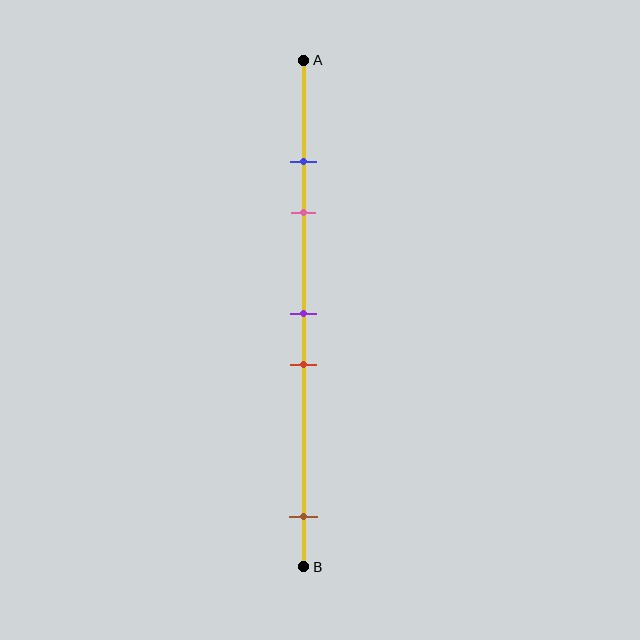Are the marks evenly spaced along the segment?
No, the marks are not evenly spaced.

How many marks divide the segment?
There are 5 marks dividing the segment.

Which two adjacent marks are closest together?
The blue and pink marks are the closest adjacent pair.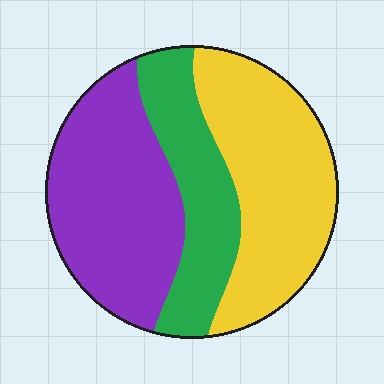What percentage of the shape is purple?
Purple covers about 40% of the shape.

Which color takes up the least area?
Green, at roughly 25%.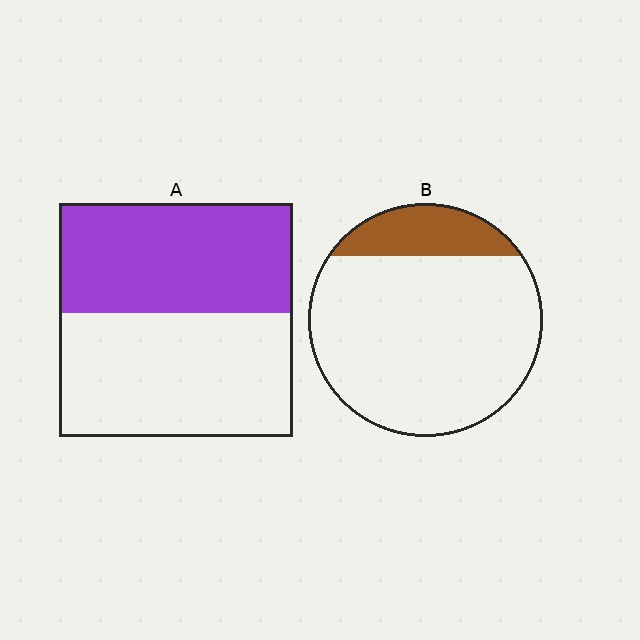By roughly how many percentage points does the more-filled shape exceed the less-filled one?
By roughly 30 percentage points (A over B).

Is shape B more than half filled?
No.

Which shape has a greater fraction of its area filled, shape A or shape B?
Shape A.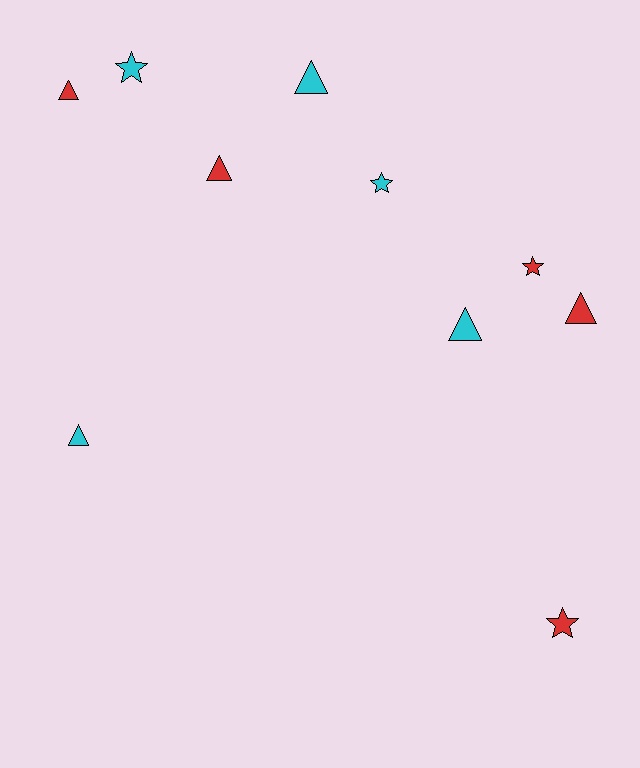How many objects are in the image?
There are 10 objects.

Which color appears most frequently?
Cyan, with 5 objects.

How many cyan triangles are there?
There are 3 cyan triangles.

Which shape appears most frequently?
Triangle, with 6 objects.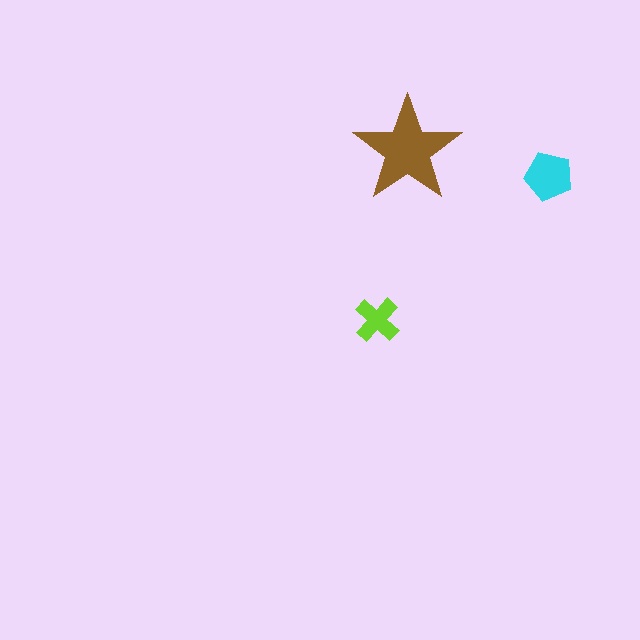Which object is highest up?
The brown star is topmost.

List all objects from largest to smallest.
The brown star, the cyan pentagon, the lime cross.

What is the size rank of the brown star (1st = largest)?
1st.